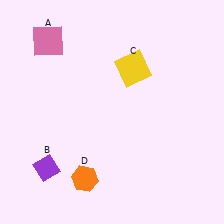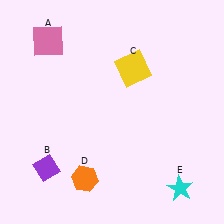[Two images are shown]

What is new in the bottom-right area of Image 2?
A cyan star (E) was added in the bottom-right area of Image 2.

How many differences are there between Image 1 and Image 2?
There is 1 difference between the two images.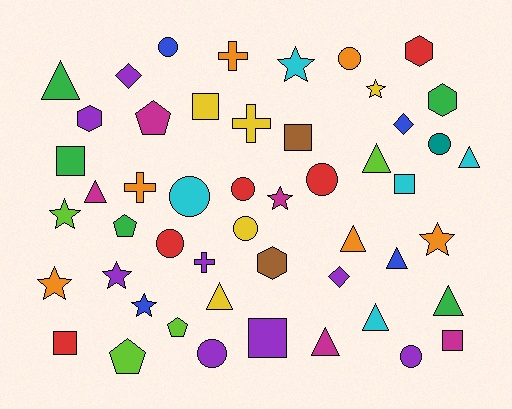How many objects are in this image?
There are 50 objects.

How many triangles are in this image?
There are 10 triangles.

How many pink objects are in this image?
There are no pink objects.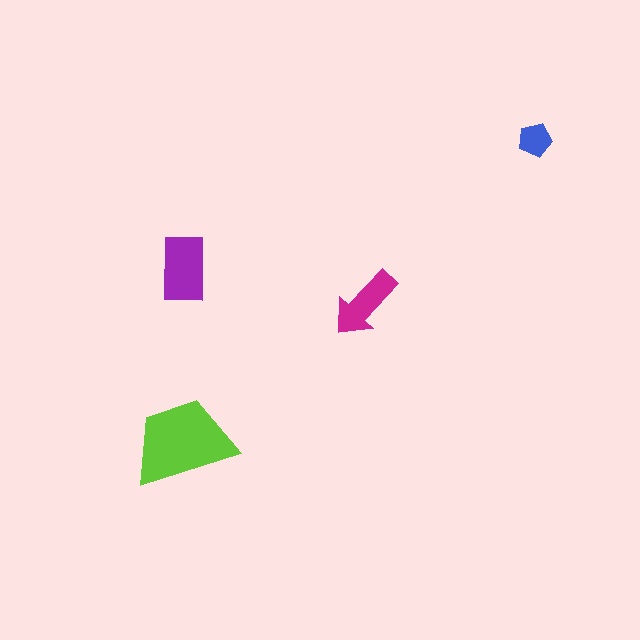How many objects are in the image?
There are 4 objects in the image.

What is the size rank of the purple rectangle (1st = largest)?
2nd.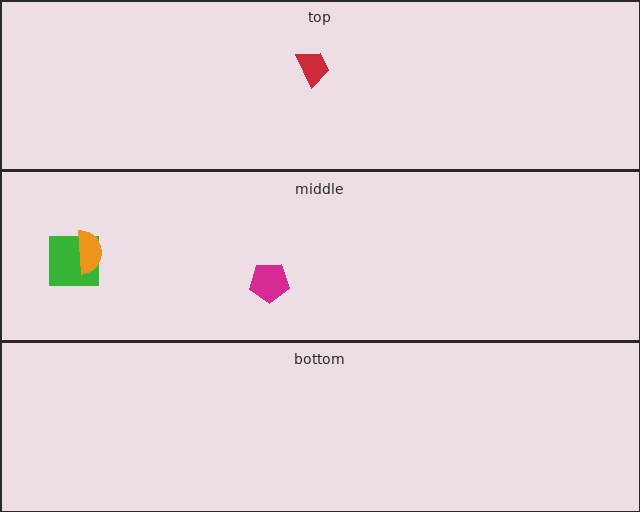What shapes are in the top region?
The red trapezoid.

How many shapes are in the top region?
1.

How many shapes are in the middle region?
3.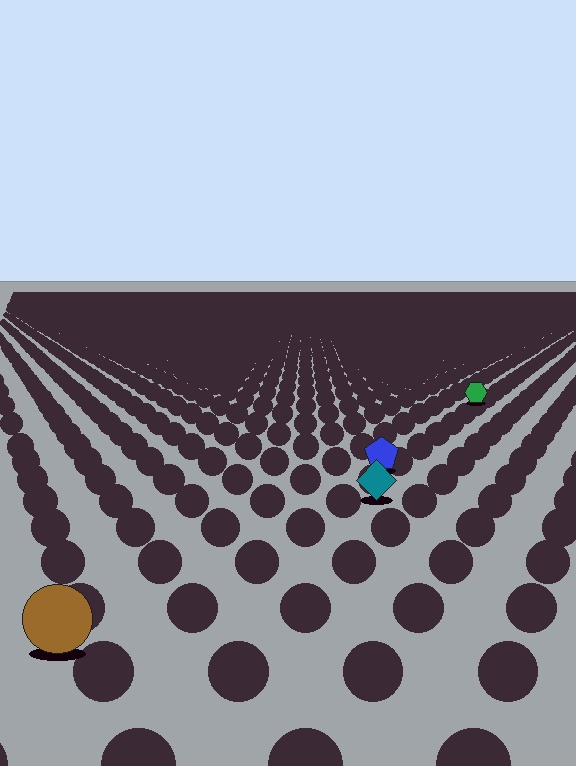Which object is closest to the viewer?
The brown circle is closest. The texture marks near it are larger and more spread out.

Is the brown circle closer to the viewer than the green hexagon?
Yes. The brown circle is closer — you can tell from the texture gradient: the ground texture is coarser near it.